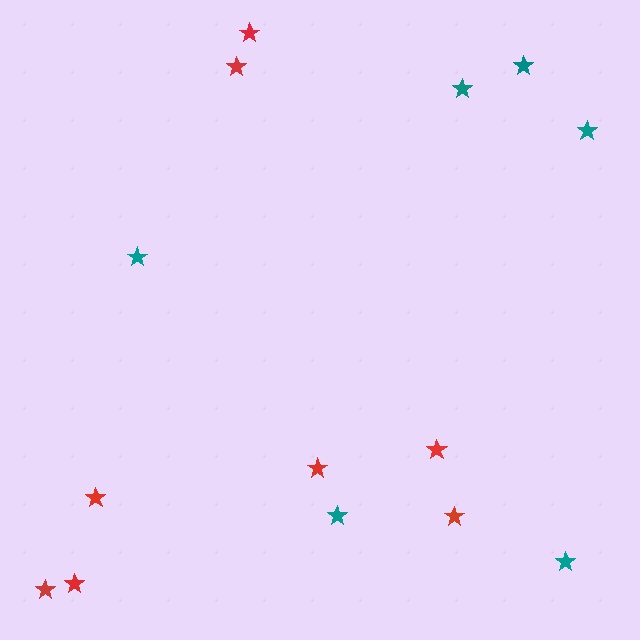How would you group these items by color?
There are 2 groups: one group of red stars (8) and one group of teal stars (6).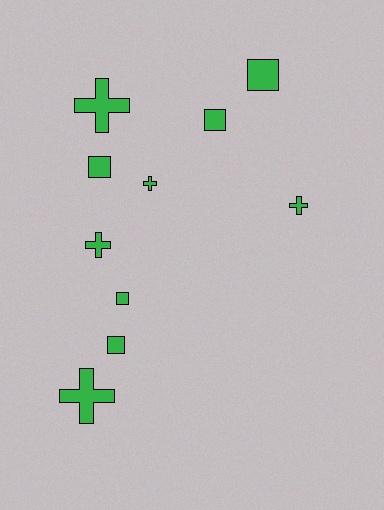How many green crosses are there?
There are 5 green crosses.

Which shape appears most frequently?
Cross, with 5 objects.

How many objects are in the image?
There are 10 objects.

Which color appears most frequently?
Green, with 10 objects.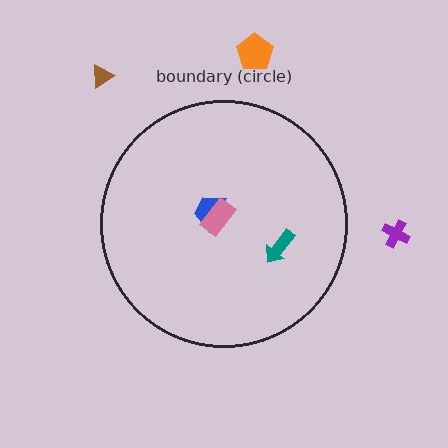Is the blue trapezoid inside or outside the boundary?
Inside.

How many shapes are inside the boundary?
3 inside, 3 outside.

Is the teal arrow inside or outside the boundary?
Inside.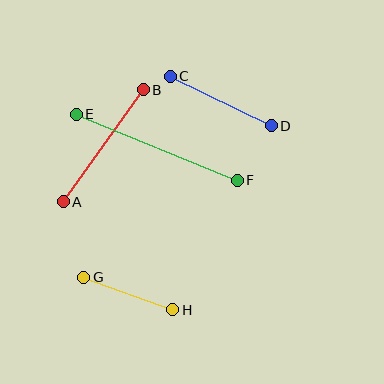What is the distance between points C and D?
The distance is approximately 113 pixels.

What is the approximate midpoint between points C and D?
The midpoint is at approximately (221, 101) pixels.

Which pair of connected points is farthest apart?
Points E and F are farthest apart.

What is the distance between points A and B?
The distance is approximately 138 pixels.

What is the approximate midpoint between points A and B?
The midpoint is at approximately (103, 146) pixels.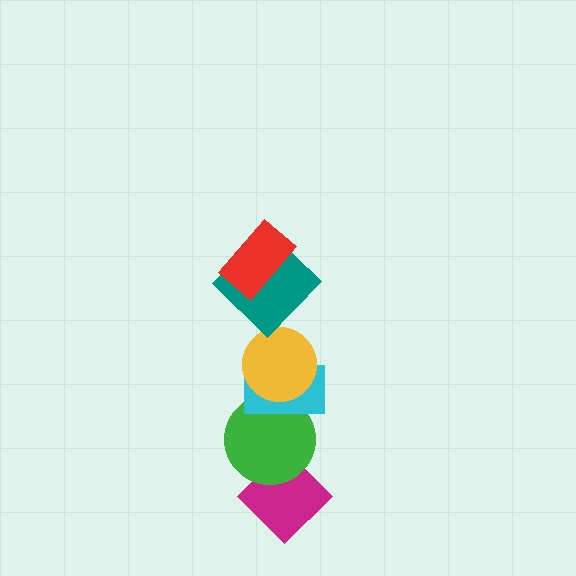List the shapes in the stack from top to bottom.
From top to bottom: the red rectangle, the teal diamond, the yellow circle, the cyan rectangle, the green circle, the magenta diamond.